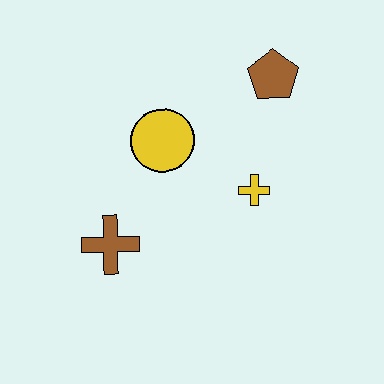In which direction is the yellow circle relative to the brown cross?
The yellow circle is above the brown cross.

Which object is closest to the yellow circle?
The yellow cross is closest to the yellow circle.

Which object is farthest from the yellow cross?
The brown cross is farthest from the yellow cross.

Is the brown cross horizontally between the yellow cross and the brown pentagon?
No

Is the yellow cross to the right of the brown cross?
Yes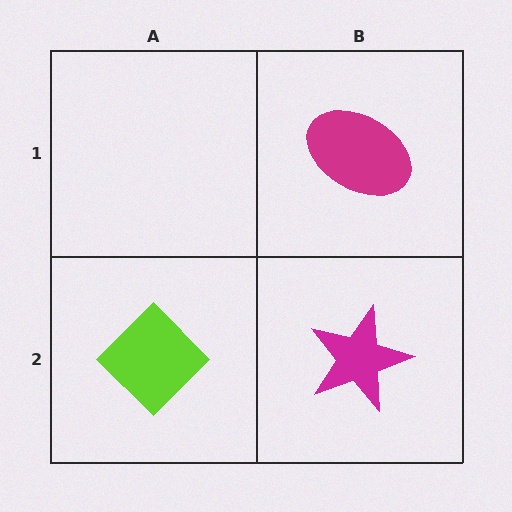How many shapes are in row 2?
2 shapes.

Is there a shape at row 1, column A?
No, that cell is empty.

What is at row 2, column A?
A lime diamond.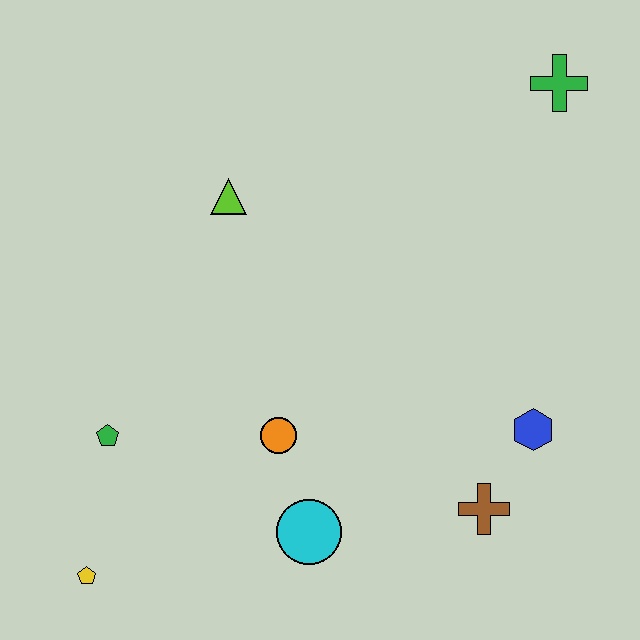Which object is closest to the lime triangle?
The orange circle is closest to the lime triangle.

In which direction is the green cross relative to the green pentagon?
The green cross is to the right of the green pentagon.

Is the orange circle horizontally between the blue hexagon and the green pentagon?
Yes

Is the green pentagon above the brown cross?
Yes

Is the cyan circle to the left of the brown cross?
Yes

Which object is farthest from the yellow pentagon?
The green cross is farthest from the yellow pentagon.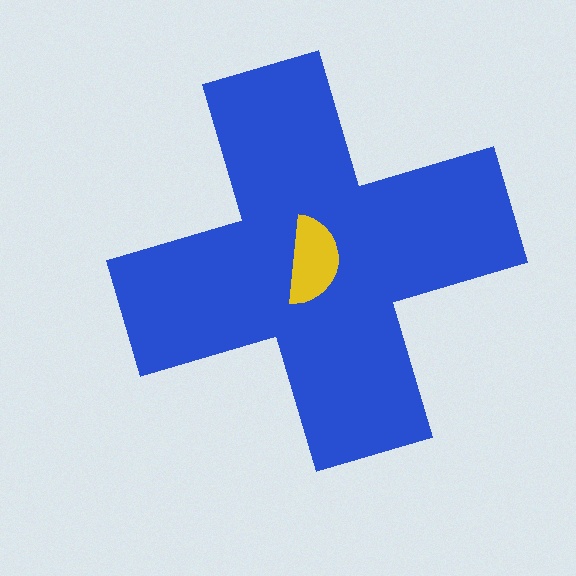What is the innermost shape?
The yellow semicircle.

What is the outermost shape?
The blue cross.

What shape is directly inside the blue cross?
The yellow semicircle.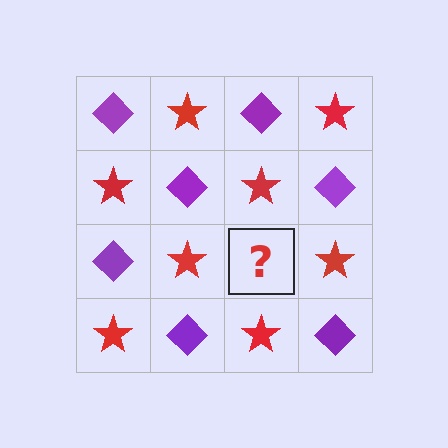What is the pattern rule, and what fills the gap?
The rule is that it alternates purple diamond and red star in a checkerboard pattern. The gap should be filled with a purple diamond.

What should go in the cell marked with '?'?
The missing cell should contain a purple diamond.